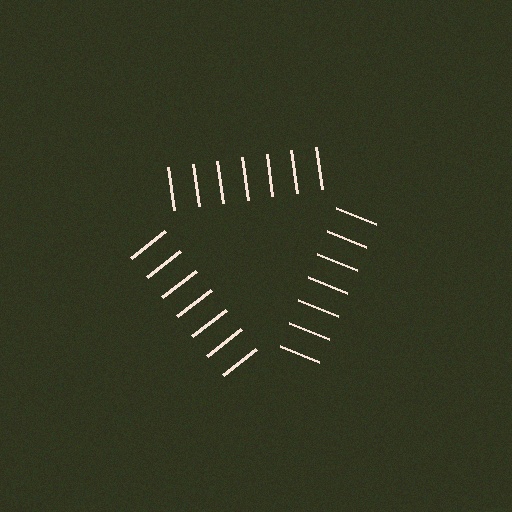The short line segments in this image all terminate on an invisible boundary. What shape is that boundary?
An illusory triangle — the line segments terminate on its edges but no continuous stroke is drawn.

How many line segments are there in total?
21 — 7 along each of the 3 edges.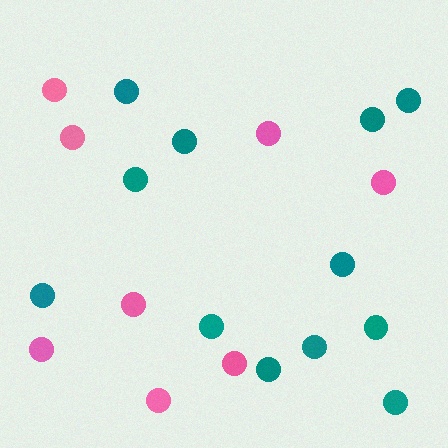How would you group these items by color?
There are 2 groups: one group of pink circles (8) and one group of teal circles (12).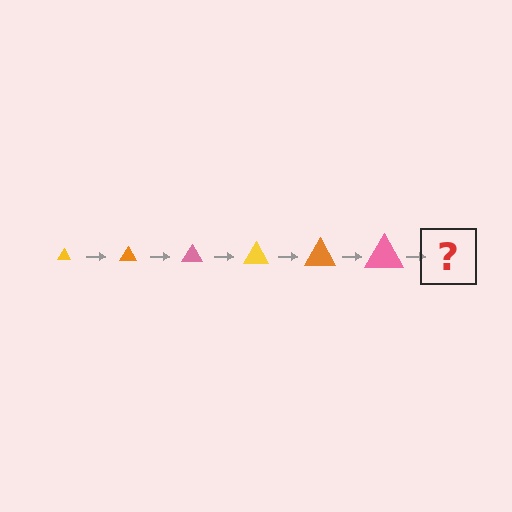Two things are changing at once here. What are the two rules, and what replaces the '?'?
The two rules are that the triangle grows larger each step and the color cycles through yellow, orange, and pink. The '?' should be a yellow triangle, larger than the previous one.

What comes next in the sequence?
The next element should be a yellow triangle, larger than the previous one.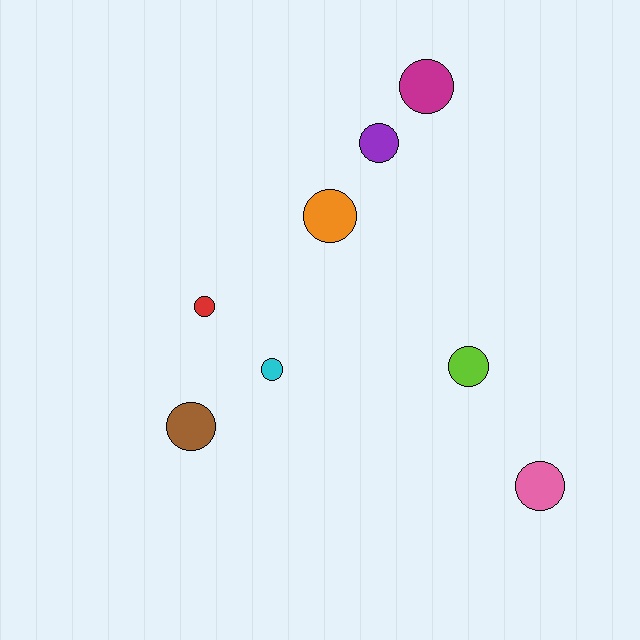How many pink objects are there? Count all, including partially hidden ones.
There is 1 pink object.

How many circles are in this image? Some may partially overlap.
There are 8 circles.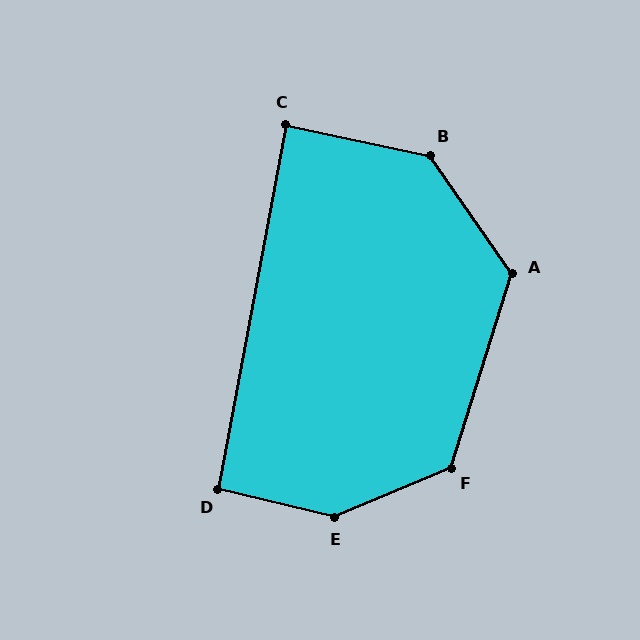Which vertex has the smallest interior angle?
C, at approximately 89 degrees.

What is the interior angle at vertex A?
Approximately 128 degrees (obtuse).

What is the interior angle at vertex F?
Approximately 130 degrees (obtuse).